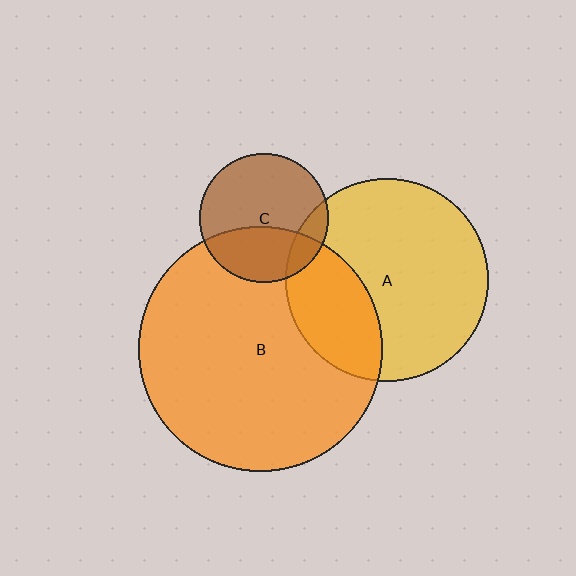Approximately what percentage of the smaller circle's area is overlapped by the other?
Approximately 35%.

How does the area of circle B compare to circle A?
Approximately 1.5 times.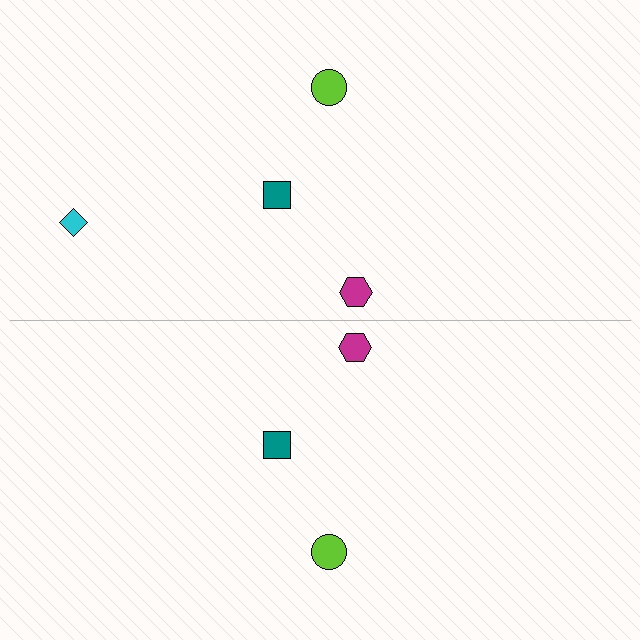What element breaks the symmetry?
A cyan diamond is missing from the bottom side.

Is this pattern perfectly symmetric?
No, the pattern is not perfectly symmetric. A cyan diamond is missing from the bottom side.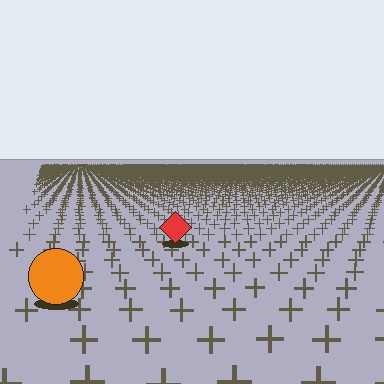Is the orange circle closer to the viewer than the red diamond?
Yes. The orange circle is closer — you can tell from the texture gradient: the ground texture is coarser near it.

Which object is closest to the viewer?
The orange circle is closest. The texture marks near it are larger and more spread out.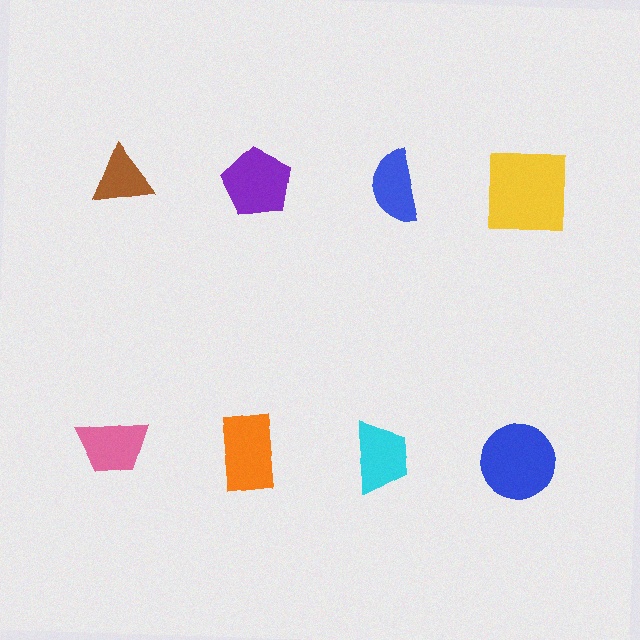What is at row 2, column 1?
A pink trapezoid.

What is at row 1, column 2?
A purple pentagon.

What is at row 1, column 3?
A blue semicircle.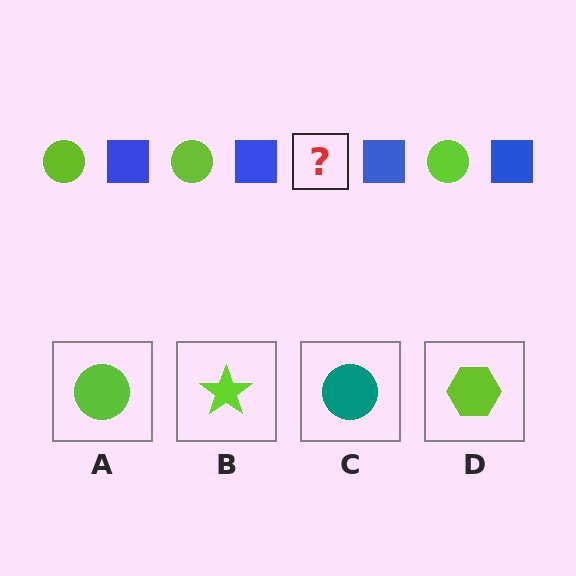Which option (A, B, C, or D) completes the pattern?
A.